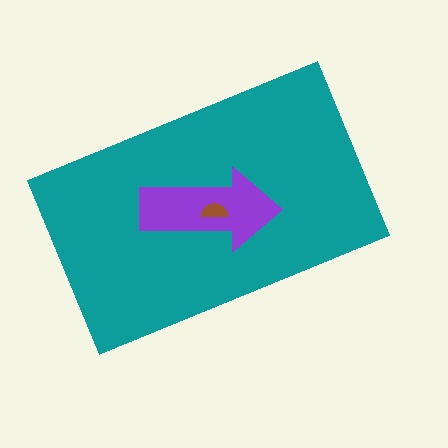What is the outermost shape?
The teal rectangle.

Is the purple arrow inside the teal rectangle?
Yes.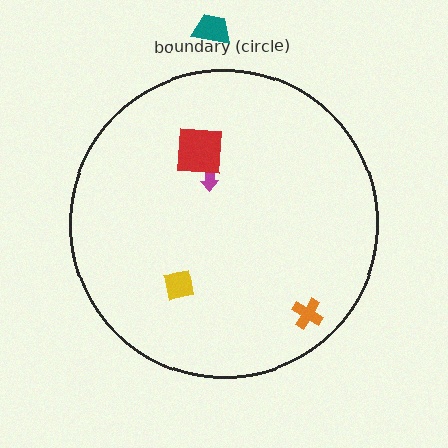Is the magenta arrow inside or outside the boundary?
Inside.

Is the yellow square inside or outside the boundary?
Inside.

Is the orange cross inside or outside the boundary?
Inside.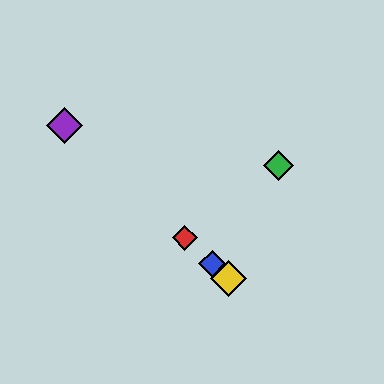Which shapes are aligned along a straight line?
The red diamond, the blue diamond, the yellow diamond, the purple diamond are aligned along a straight line.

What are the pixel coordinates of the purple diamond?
The purple diamond is at (64, 125).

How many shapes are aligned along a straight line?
4 shapes (the red diamond, the blue diamond, the yellow diamond, the purple diamond) are aligned along a straight line.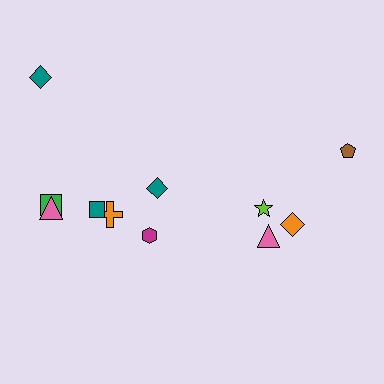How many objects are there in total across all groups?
There are 11 objects.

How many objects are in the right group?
There are 4 objects.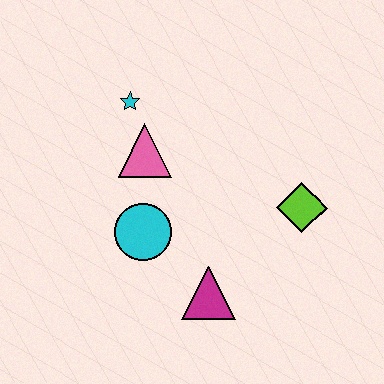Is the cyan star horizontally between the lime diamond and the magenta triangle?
No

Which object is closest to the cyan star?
The pink triangle is closest to the cyan star.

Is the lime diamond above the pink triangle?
No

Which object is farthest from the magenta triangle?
The cyan star is farthest from the magenta triangle.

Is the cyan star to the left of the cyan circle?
Yes